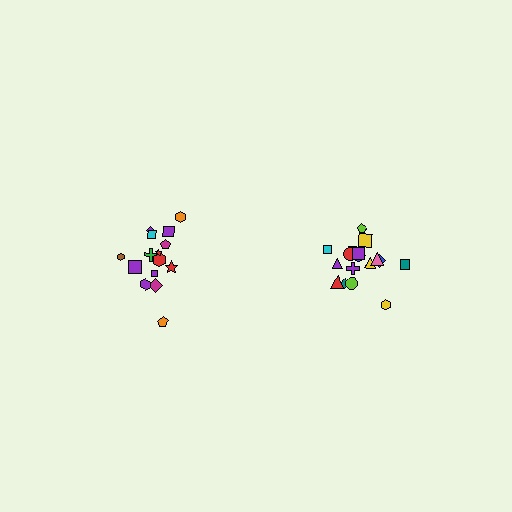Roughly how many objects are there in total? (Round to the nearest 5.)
Roughly 35 objects in total.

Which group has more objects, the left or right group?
The right group.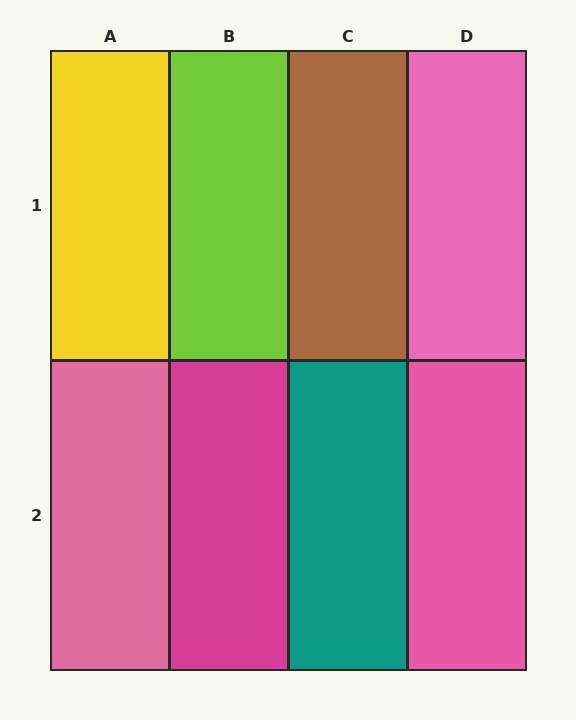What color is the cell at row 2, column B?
Magenta.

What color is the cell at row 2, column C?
Teal.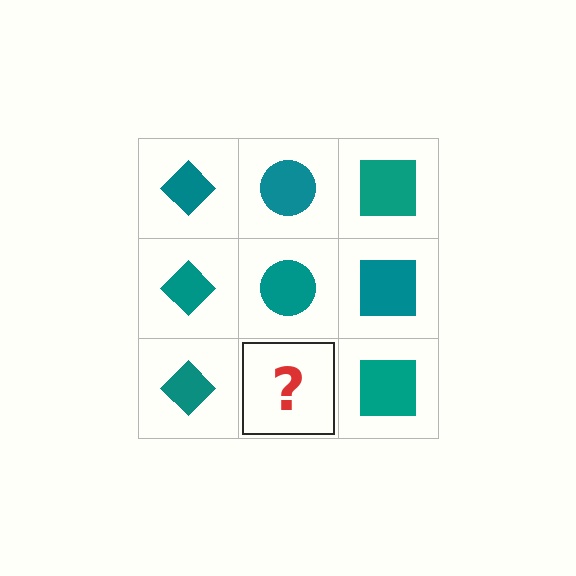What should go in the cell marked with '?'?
The missing cell should contain a teal circle.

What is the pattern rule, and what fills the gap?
The rule is that each column has a consistent shape. The gap should be filled with a teal circle.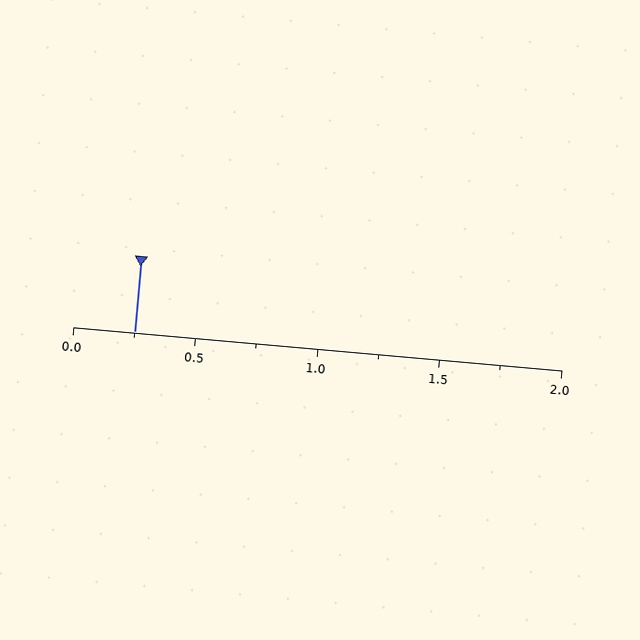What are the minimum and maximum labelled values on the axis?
The axis runs from 0.0 to 2.0.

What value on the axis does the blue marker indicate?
The marker indicates approximately 0.25.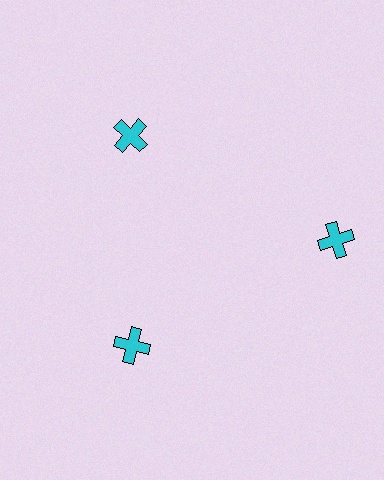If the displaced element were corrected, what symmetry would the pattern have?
It would have 3-fold rotational symmetry — the pattern would map onto itself every 120 degrees.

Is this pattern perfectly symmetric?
No. The 3 cyan crosses are arranged in a ring, but one element near the 3 o'clock position is pushed outward from the center, breaking the 3-fold rotational symmetry.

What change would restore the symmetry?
The symmetry would be restored by moving it inward, back onto the ring so that all 3 crosses sit at equal angles and equal distance from the center.